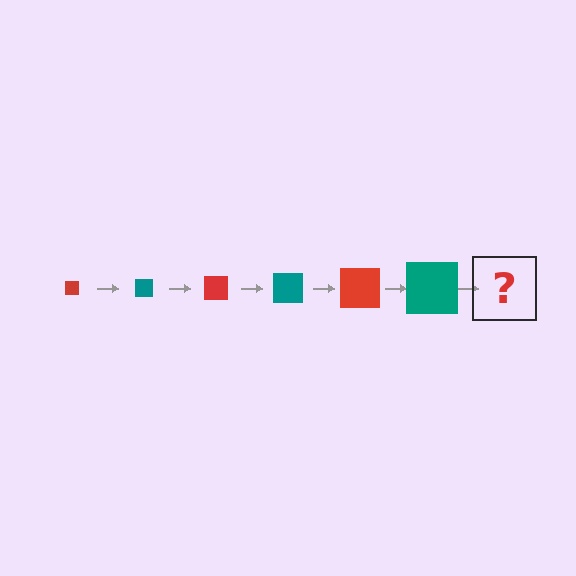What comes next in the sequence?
The next element should be a red square, larger than the previous one.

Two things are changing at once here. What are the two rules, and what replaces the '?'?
The two rules are that the square grows larger each step and the color cycles through red and teal. The '?' should be a red square, larger than the previous one.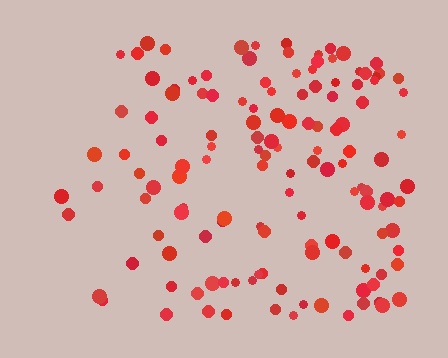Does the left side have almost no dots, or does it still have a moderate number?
Still a moderate number, just noticeably fewer than the right.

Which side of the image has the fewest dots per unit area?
The left.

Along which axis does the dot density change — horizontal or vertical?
Horizontal.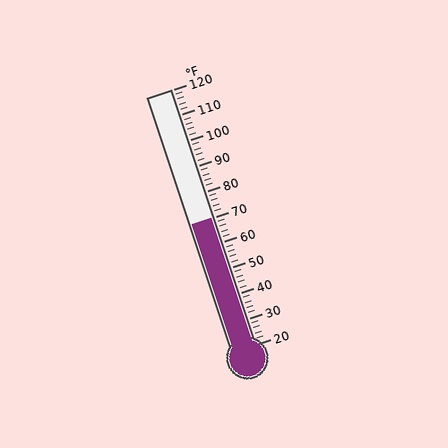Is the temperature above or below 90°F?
The temperature is below 90°F.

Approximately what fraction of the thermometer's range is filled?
The thermometer is filled to approximately 50% of its range.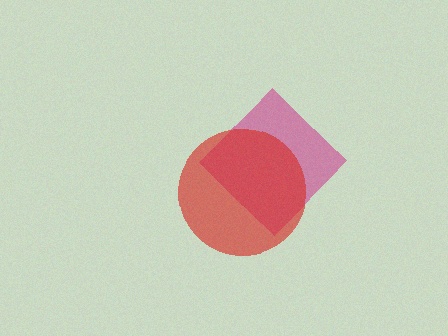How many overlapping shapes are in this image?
There are 2 overlapping shapes in the image.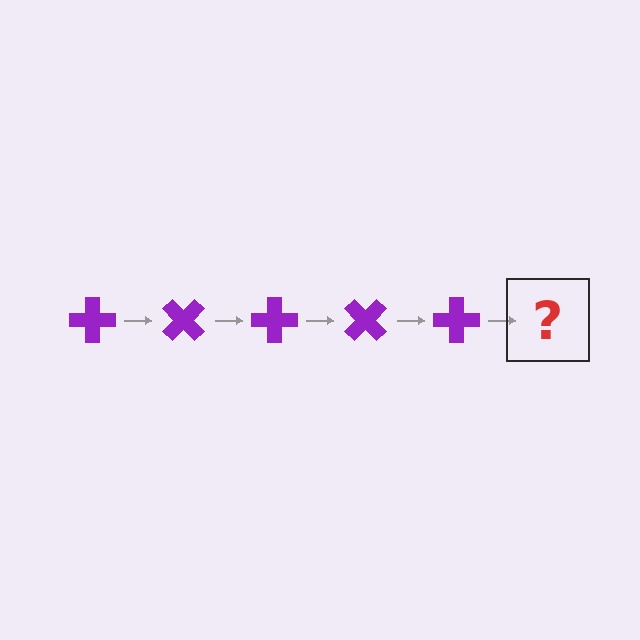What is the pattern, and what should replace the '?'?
The pattern is that the cross rotates 45 degrees each step. The '?' should be a purple cross rotated 225 degrees.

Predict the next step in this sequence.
The next step is a purple cross rotated 225 degrees.